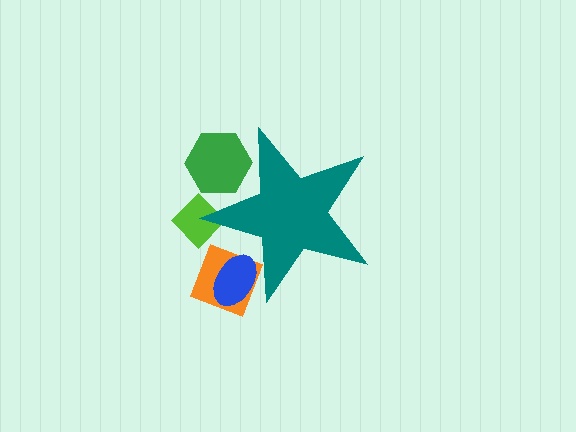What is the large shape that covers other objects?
A teal star.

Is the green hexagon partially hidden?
Yes, the green hexagon is partially hidden behind the teal star.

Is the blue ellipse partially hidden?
Yes, the blue ellipse is partially hidden behind the teal star.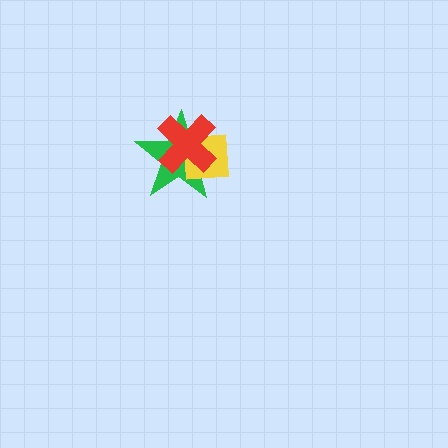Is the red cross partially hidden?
No, no other shape covers it.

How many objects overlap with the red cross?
2 objects overlap with the red cross.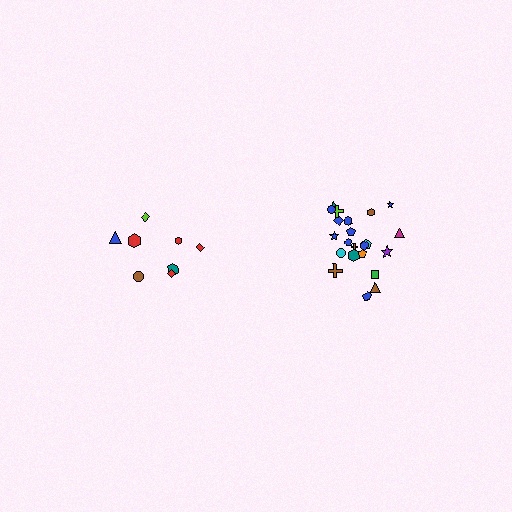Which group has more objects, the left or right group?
The right group.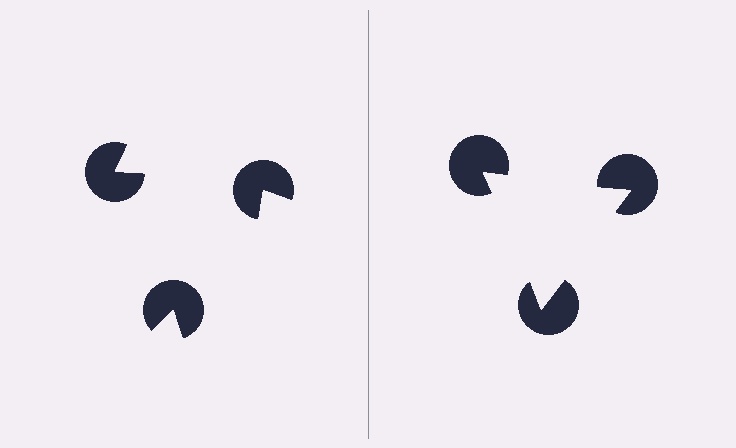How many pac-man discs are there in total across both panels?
6 — 3 on each side.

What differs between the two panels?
The pac-man discs are positioned identically on both sides; only the wedge orientations differ. On the right they align to a triangle; on the left they are misaligned.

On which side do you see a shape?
An illusory triangle appears on the right side. On the left side the wedge cuts are rotated, so no coherent shape forms.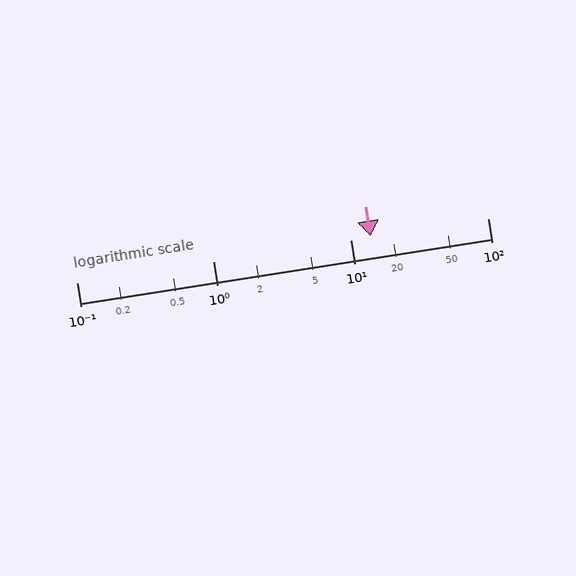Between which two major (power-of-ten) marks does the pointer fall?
The pointer is between 10 and 100.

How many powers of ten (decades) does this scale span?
The scale spans 3 decades, from 0.1 to 100.